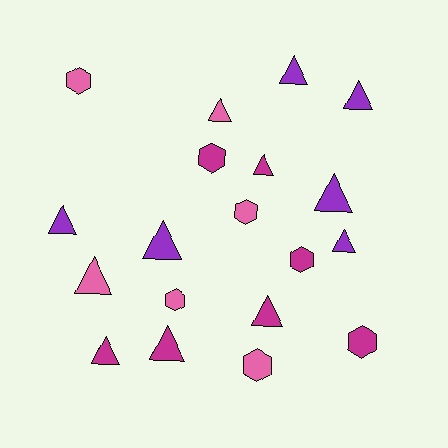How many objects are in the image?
There are 19 objects.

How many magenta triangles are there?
There are 4 magenta triangles.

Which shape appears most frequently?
Triangle, with 12 objects.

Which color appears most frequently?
Magenta, with 7 objects.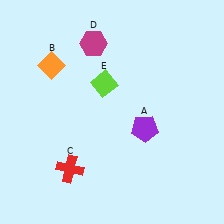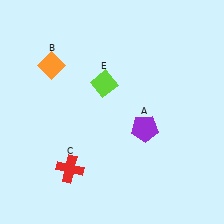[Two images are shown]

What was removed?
The magenta hexagon (D) was removed in Image 2.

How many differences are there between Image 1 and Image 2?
There is 1 difference between the two images.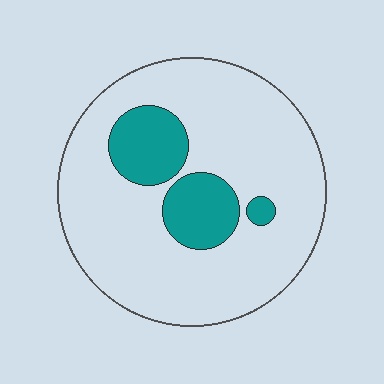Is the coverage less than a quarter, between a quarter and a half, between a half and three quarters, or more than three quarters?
Less than a quarter.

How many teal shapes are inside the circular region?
3.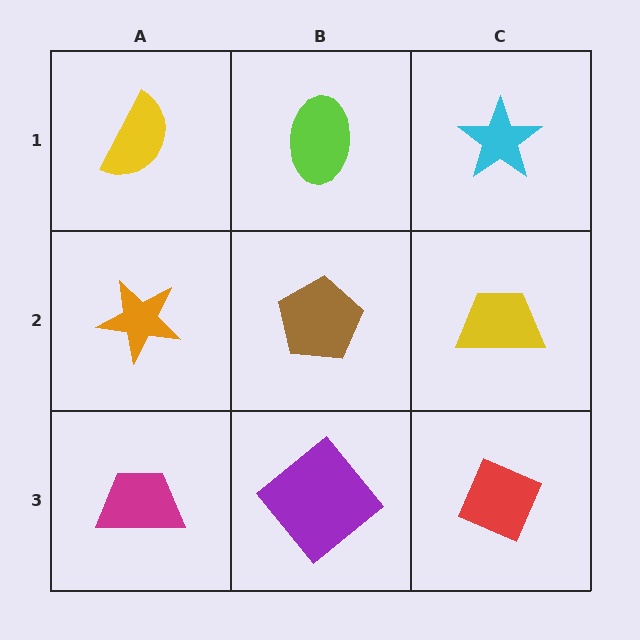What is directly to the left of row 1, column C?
A lime ellipse.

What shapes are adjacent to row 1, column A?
An orange star (row 2, column A), a lime ellipse (row 1, column B).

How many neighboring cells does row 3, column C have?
2.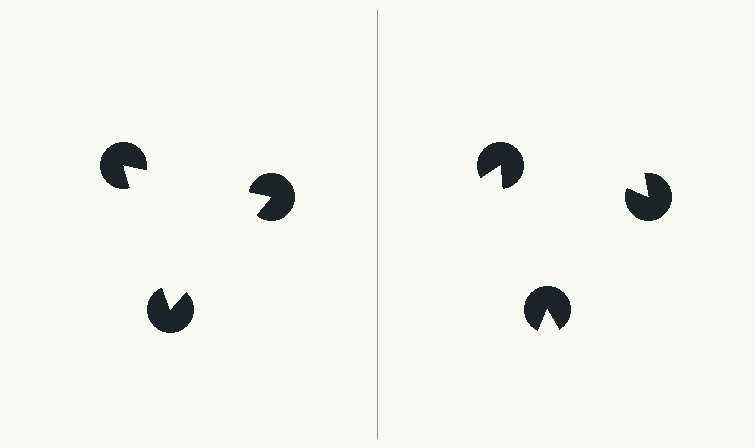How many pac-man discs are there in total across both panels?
6 — 3 on each side.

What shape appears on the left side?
An illusory triangle.